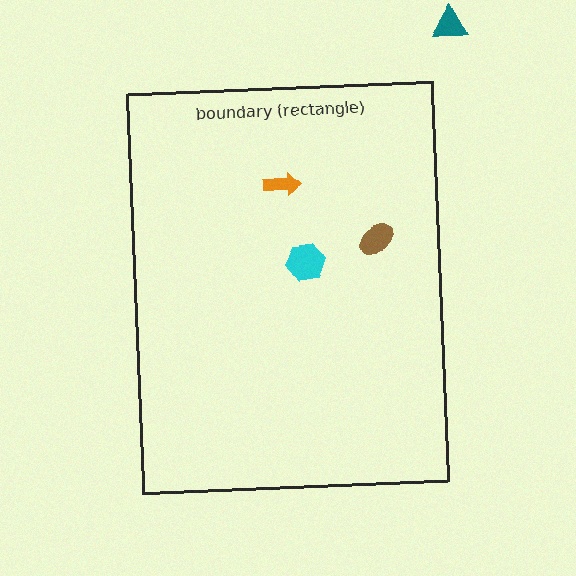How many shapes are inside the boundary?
3 inside, 1 outside.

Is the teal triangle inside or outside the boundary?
Outside.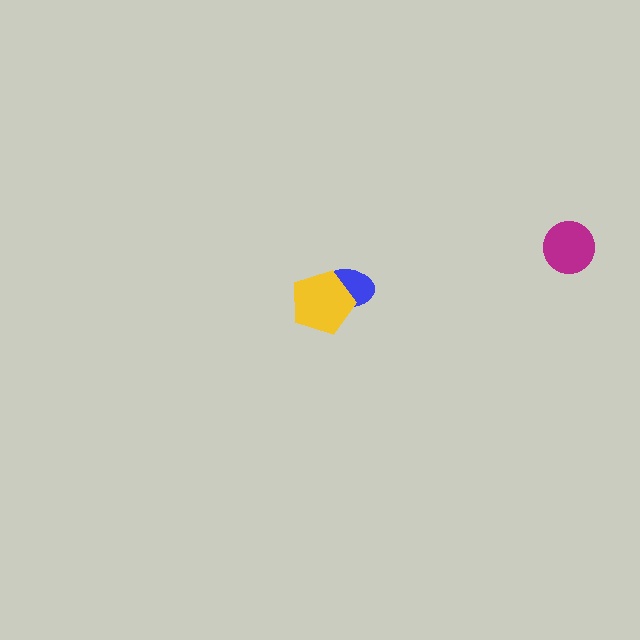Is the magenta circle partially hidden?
No, no other shape covers it.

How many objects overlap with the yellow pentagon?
1 object overlaps with the yellow pentagon.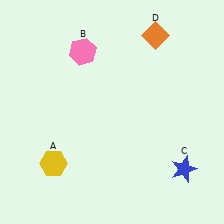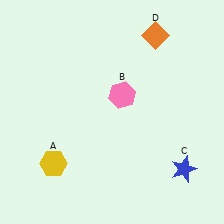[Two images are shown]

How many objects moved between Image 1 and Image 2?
1 object moved between the two images.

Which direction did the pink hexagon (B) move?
The pink hexagon (B) moved down.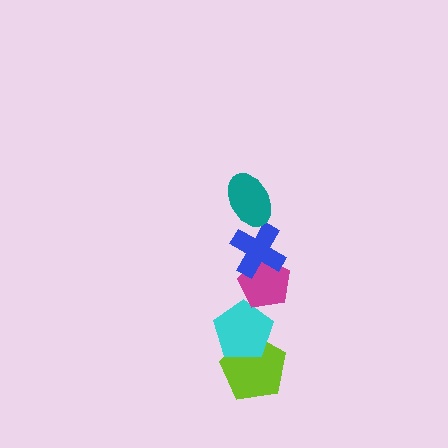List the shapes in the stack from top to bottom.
From top to bottom: the teal ellipse, the blue cross, the magenta pentagon, the cyan pentagon, the lime pentagon.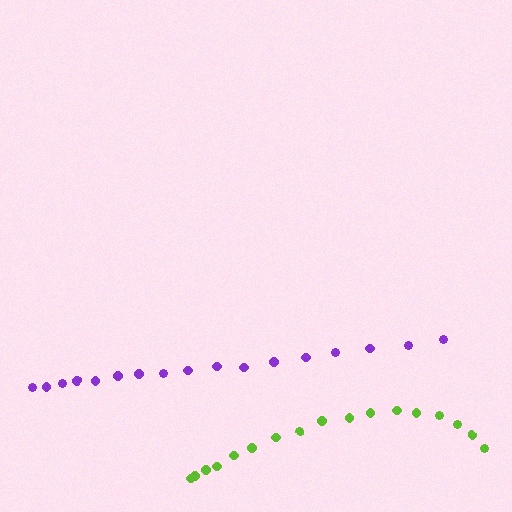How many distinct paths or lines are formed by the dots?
There are 2 distinct paths.